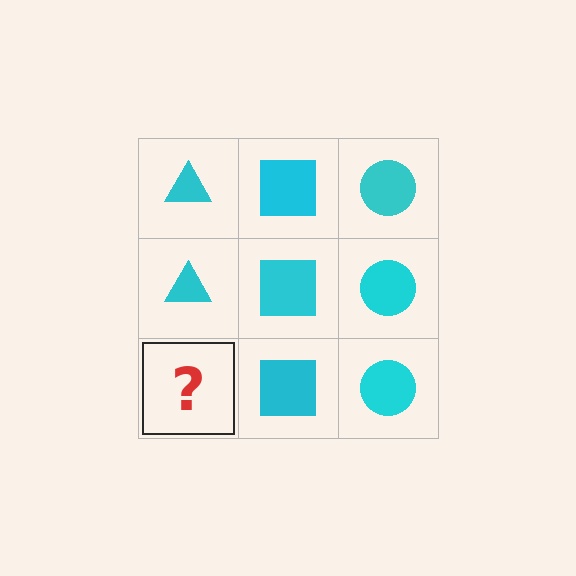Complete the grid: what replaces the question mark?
The question mark should be replaced with a cyan triangle.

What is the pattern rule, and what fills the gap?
The rule is that each column has a consistent shape. The gap should be filled with a cyan triangle.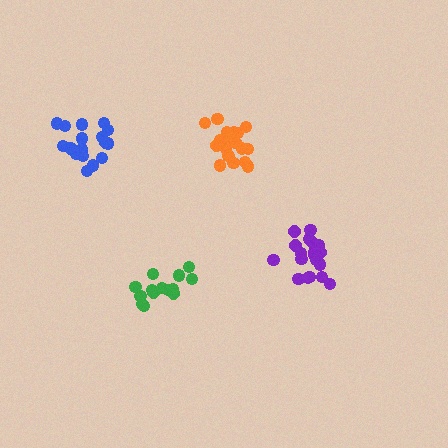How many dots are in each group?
Group 1: 14 dots, Group 2: 20 dots, Group 3: 18 dots, Group 4: 19 dots (71 total).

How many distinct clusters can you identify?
There are 4 distinct clusters.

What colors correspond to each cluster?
The clusters are colored: green, orange, blue, purple.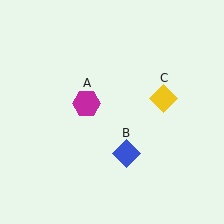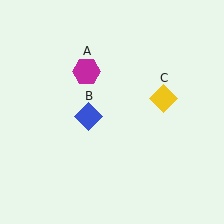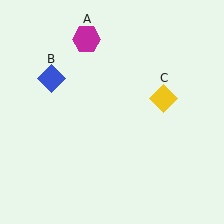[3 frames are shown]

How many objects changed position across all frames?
2 objects changed position: magenta hexagon (object A), blue diamond (object B).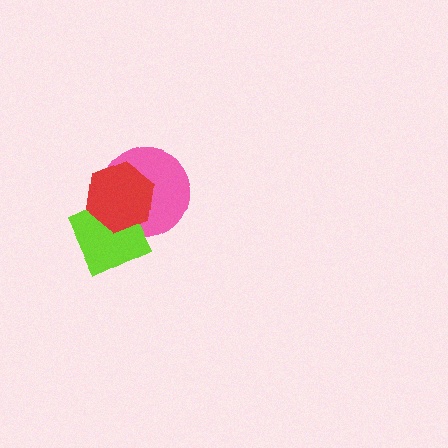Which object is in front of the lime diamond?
The red hexagon is in front of the lime diamond.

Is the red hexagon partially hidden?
No, no other shape covers it.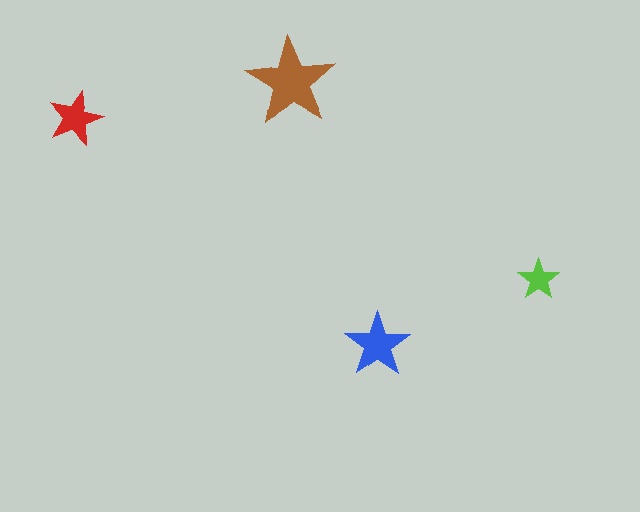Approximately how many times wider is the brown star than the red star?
About 1.5 times wider.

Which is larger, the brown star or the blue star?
The brown one.